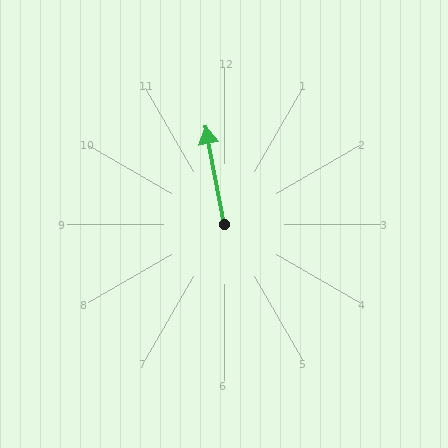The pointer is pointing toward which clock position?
Roughly 12 o'clock.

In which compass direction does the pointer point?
North.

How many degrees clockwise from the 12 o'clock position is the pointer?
Approximately 349 degrees.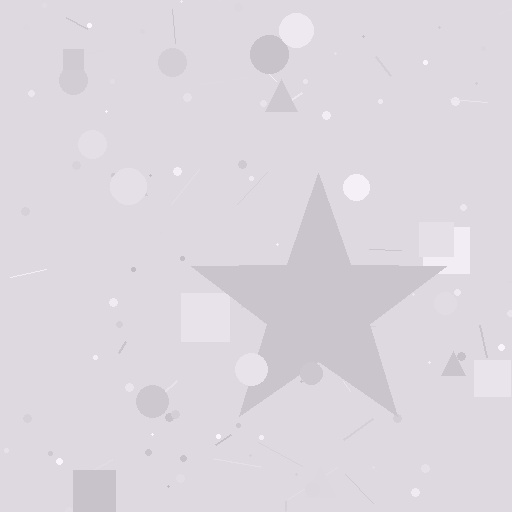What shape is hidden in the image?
A star is hidden in the image.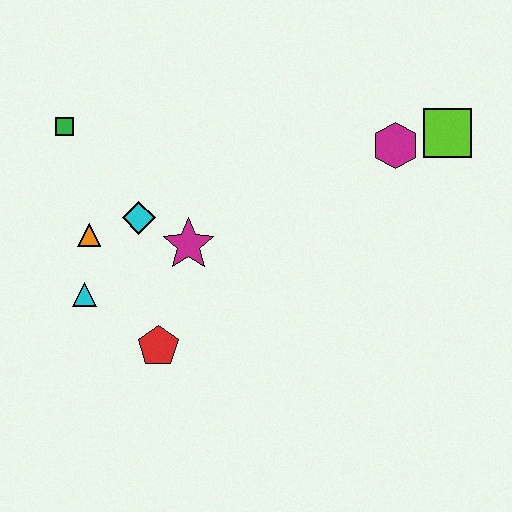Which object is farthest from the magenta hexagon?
The cyan triangle is farthest from the magenta hexagon.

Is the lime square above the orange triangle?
Yes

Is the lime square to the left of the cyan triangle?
No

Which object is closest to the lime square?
The magenta hexagon is closest to the lime square.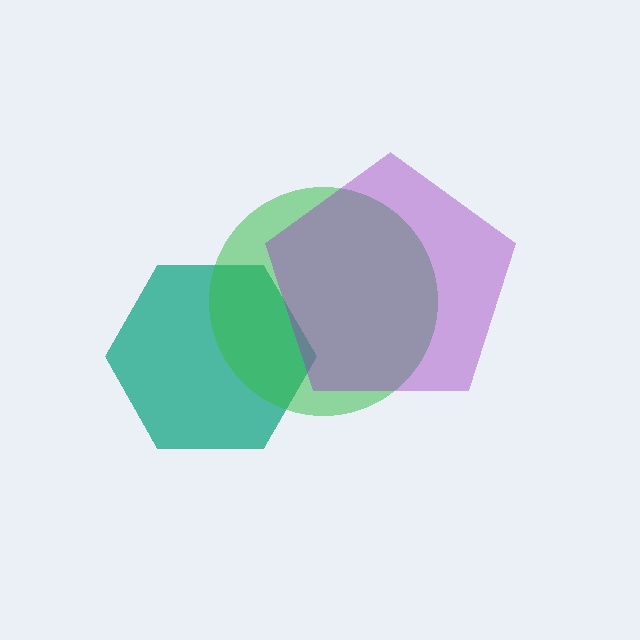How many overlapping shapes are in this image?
There are 3 overlapping shapes in the image.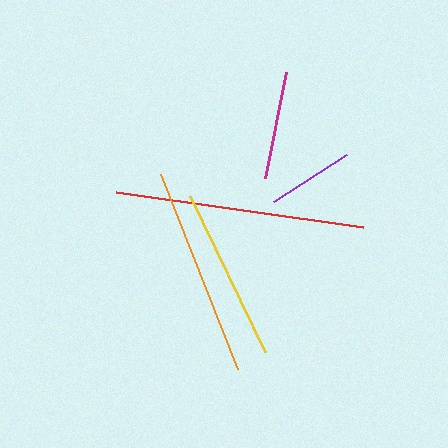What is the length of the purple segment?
The purple segment is approximately 87 pixels long.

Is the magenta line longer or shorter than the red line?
The red line is longer than the magenta line.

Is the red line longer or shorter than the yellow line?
The red line is longer than the yellow line.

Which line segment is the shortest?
The purple line is the shortest at approximately 87 pixels.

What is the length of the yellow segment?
The yellow segment is approximately 173 pixels long.